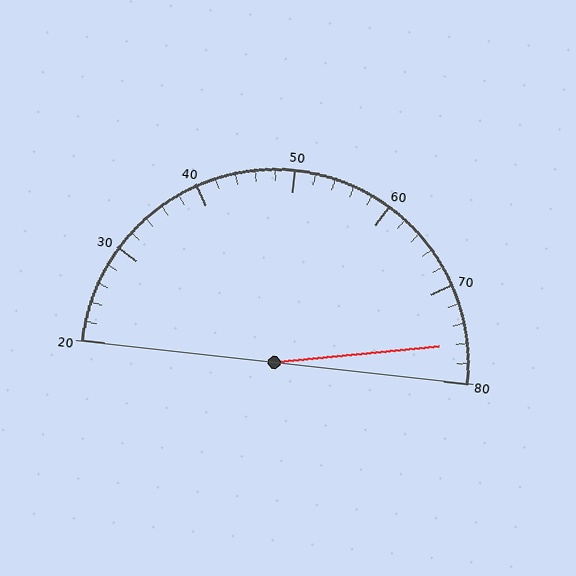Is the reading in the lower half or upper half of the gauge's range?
The reading is in the upper half of the range (20 to 80).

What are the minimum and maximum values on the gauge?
The gauge ranges from 20 to 80.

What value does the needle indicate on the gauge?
The needle indicates approximately 76.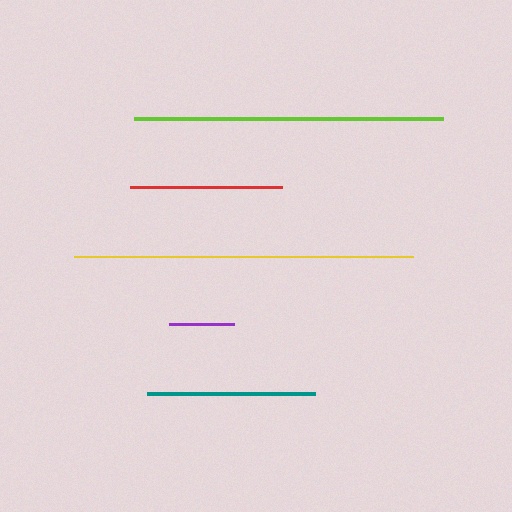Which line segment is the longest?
The yellow line is the longest at approximately 339 pixels.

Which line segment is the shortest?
The purple line is the shortest at approximately 65 pixels.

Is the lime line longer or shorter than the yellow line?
The yellow line is longer than the lime line.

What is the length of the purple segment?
The purple segment is approximately 65 pixels long.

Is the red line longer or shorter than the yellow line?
The yellow line is longer than the red line.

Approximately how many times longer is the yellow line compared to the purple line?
The yellow line is approximately 5.2 times the length of the purple line.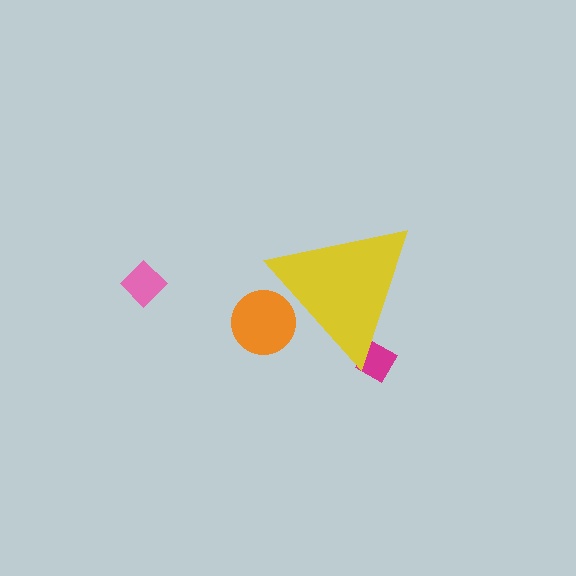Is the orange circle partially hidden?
Yes, the orange circle is partially hidden behind the yellow triangle.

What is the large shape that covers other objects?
A yellow triangle.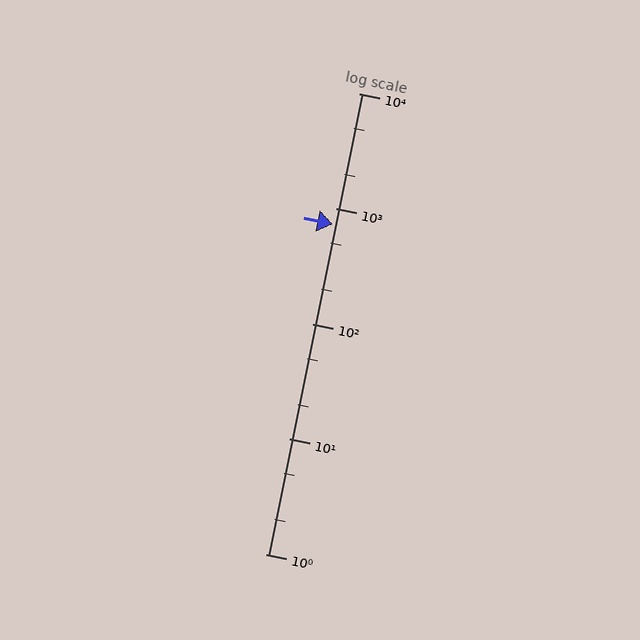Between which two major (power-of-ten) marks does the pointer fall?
The pointer is between 100 and 1000.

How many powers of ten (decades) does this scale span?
The scale spans 4 decades, from 1 to 10000.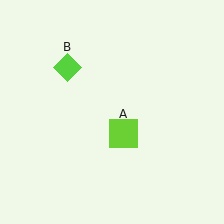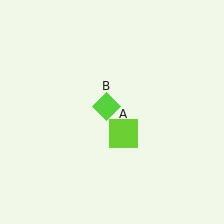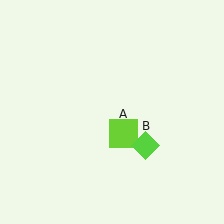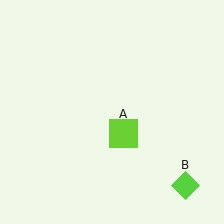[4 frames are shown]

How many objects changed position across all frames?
1 object changed position: lime diamond (object B).